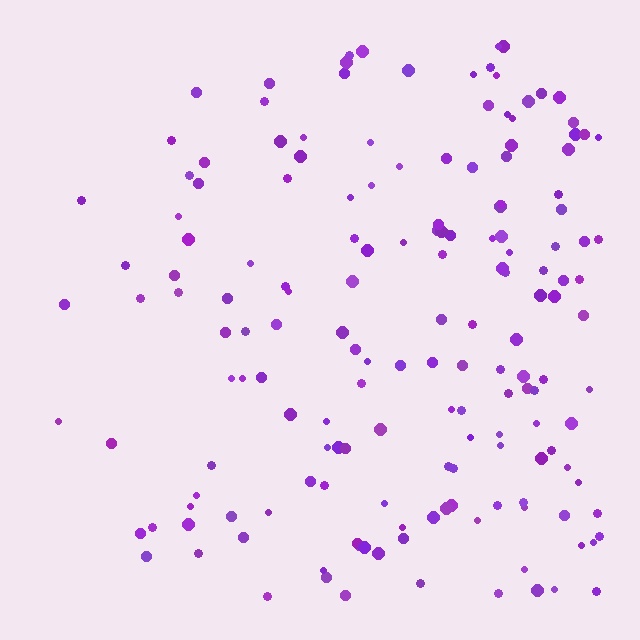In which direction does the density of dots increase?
From left to right, with the right side densest.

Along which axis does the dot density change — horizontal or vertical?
Horizontal.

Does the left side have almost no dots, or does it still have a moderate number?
Still a moderate number, just noticeably fewer than the right.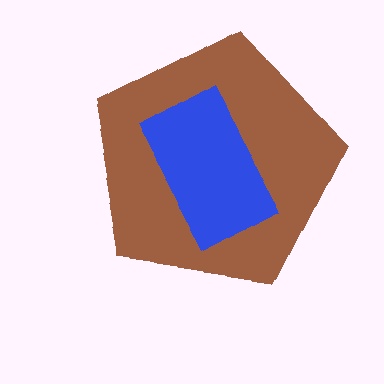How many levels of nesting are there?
2.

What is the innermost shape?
The blue rectangle.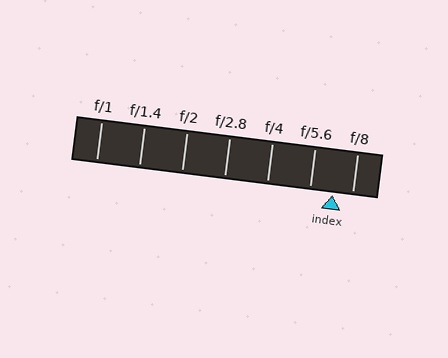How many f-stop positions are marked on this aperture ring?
There are 7 f-stop positions marked.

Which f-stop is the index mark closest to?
The index mark is closest to f/8.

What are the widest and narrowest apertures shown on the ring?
The widest aperture shown is f/1 and the narrowest is f/8.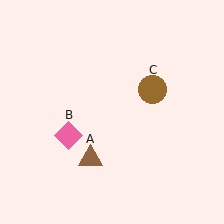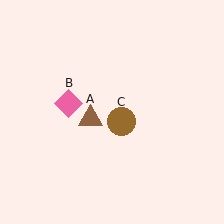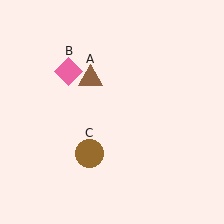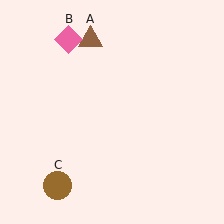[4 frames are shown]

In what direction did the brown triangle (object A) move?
The brown triangle (object A) moved up.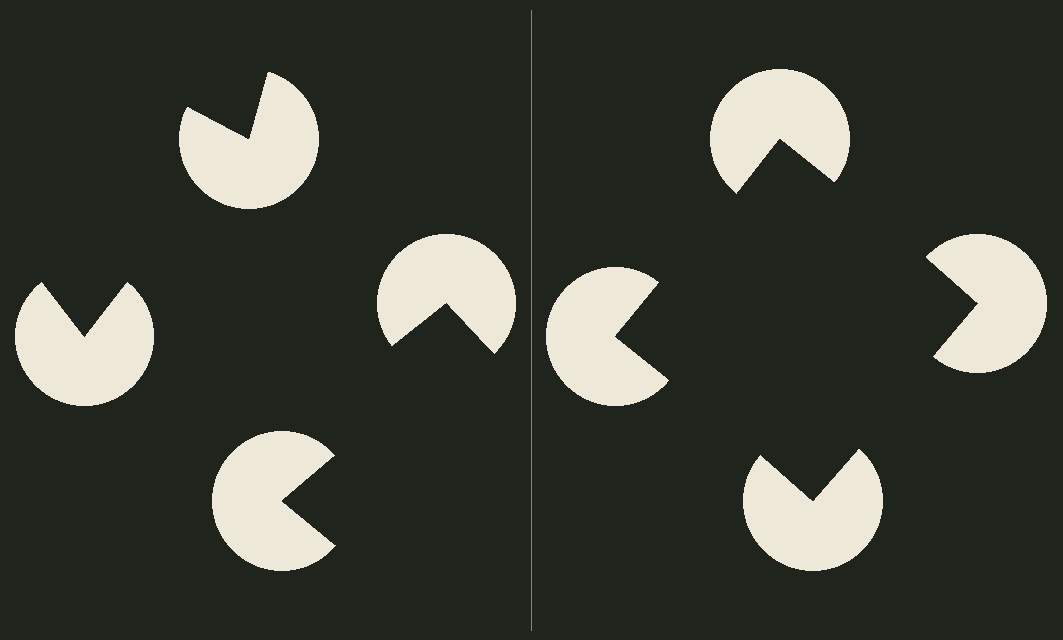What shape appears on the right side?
An illusory square.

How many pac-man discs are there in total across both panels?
8 — 4 on each side.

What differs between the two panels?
The pac-man discs are positioned identically on both sides; only the wedge orientations differ. On the right they align to a square; on the left they are misaligned.